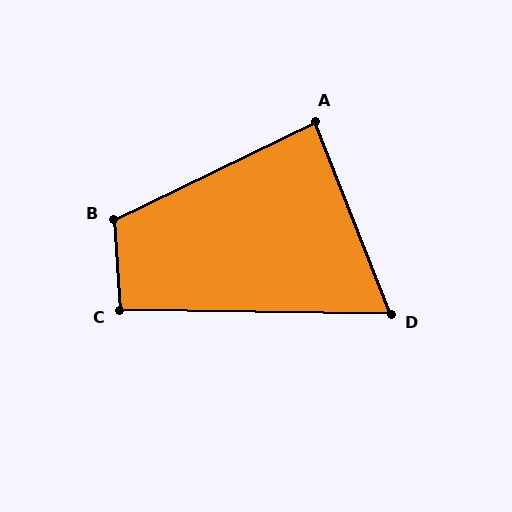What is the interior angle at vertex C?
Approximately 94 degrees (approximately right).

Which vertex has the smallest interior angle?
D, at approximately 68 degrees.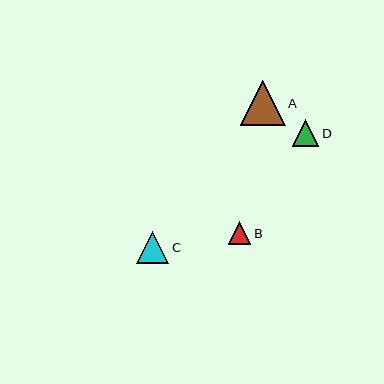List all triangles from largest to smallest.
From largest to smallest: A, C, D, B.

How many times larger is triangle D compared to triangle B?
Triangle D is approximately 1.2 times the size of triangle B.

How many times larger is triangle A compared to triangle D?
Triangle A is approximately 1.7 times the size of triangle D.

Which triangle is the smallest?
Triangle B is the smallest with a size of approximately 23 pixels.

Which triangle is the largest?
Triangle A is the largest with a size of approximately 45 pixels.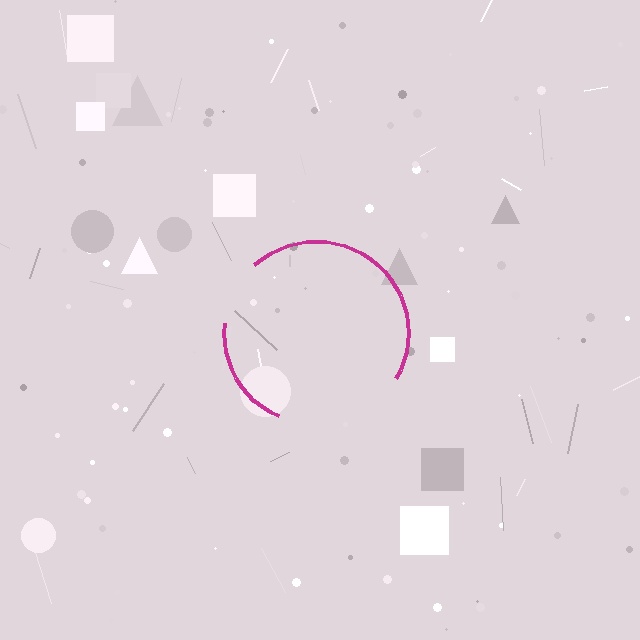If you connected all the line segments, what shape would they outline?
They would outline a circle.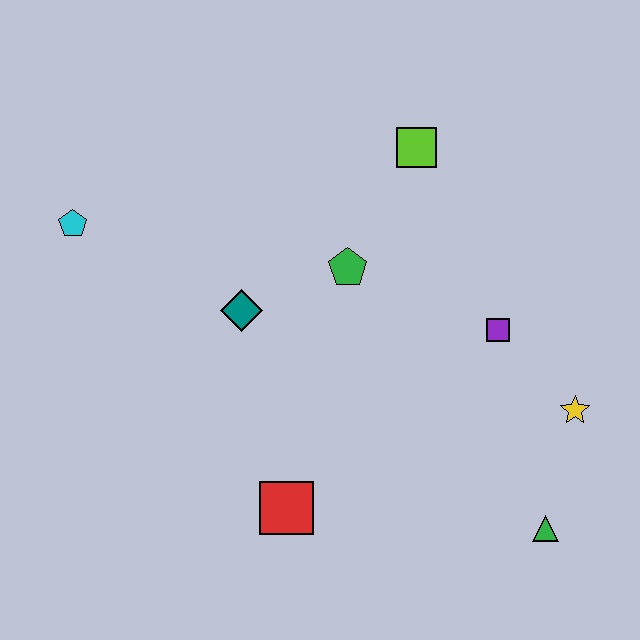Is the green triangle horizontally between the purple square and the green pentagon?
No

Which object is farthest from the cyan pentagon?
The green triangle is farthest from the cyan pentagon.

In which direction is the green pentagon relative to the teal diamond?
The green pentagon is to the right of the teal diamond.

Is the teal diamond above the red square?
Yes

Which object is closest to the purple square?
The yellow star is closest to the purple square.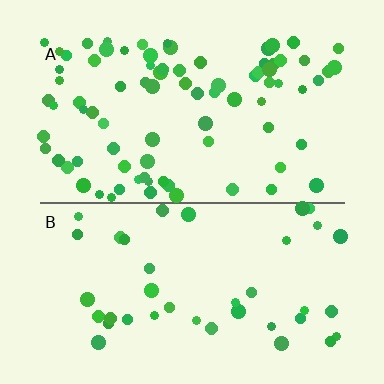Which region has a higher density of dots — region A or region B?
A (the top).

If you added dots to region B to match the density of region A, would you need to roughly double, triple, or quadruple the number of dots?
Approximately double.